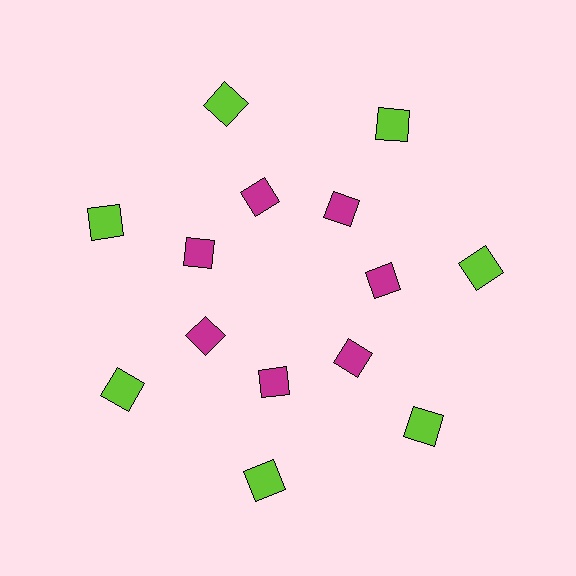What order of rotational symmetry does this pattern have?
This pattern has 7-fold rotational symmetry.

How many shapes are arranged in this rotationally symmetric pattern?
There are 14 shapes, arranged in 7 groups of 2.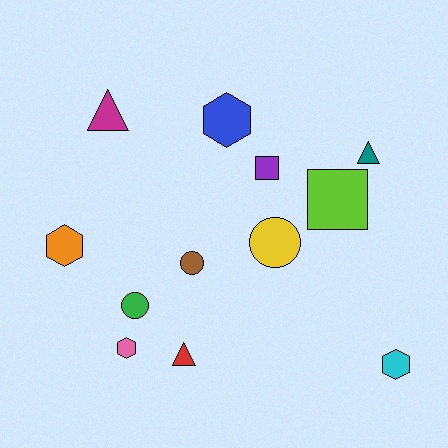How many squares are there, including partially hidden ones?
There are 2 squares.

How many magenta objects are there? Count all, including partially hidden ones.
There is 1 magenta object.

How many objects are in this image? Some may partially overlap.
There are 12 objects.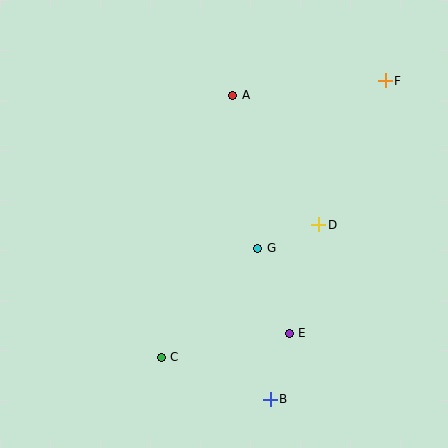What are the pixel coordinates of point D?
Point D is at (319, 225).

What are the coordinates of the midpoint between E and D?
The midpoint between E and D is at (304, 279).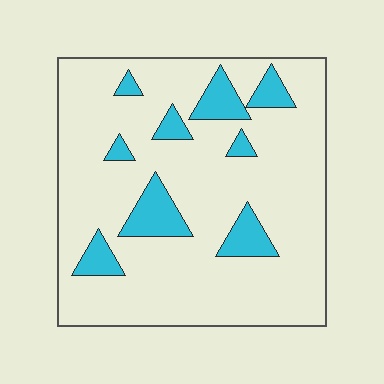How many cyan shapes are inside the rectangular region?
9.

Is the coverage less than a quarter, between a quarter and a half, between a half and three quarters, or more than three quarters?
Less than a quarter.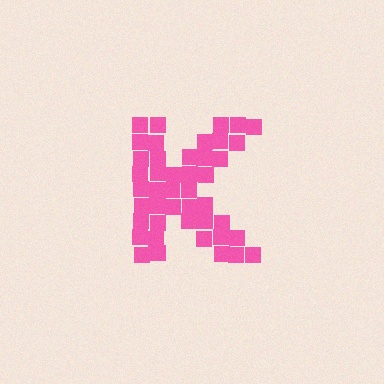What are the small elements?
The small elements are squares.